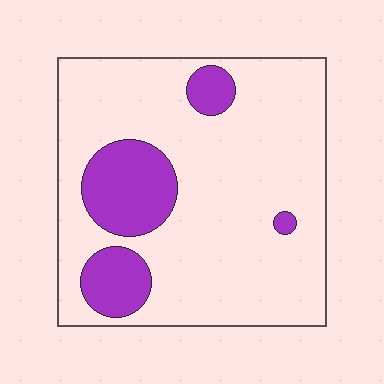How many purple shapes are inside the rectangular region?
4.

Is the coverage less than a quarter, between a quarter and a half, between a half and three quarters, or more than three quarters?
Less than a quarter.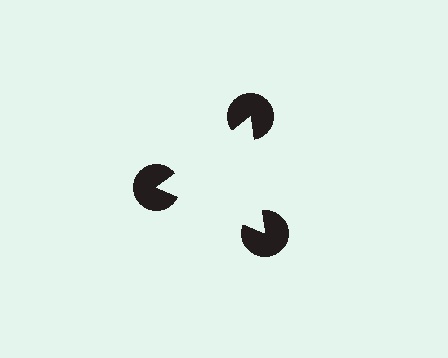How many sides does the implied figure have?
3 sides.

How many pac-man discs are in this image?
There are 3 — one at each vertex of the illusory triangle.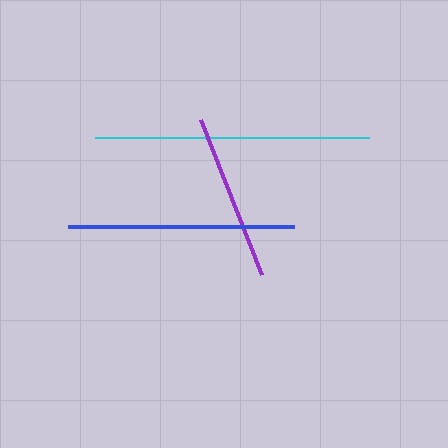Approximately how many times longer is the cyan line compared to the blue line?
The cyan line is approximately 1.2 times the length of the blue line.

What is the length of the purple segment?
The purple segment is approximately 166 pixels long.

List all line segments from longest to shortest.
From longest to shortest: cyan, blue, purple.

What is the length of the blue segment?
The blue segment is approximately 226 pixels long.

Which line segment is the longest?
The cyan line is the longest at approximately 273 pixels.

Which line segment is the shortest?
The purple line is the shortest at approximately 166 pixels.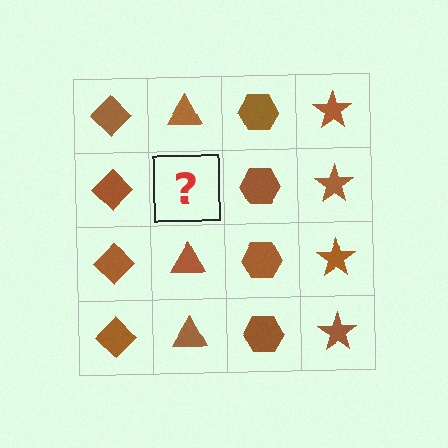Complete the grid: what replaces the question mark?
The question mark should be replaced with a brown triangle.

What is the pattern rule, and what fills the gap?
The rule is that each column has a consistent shape. The gap should be filled with a brown triangle.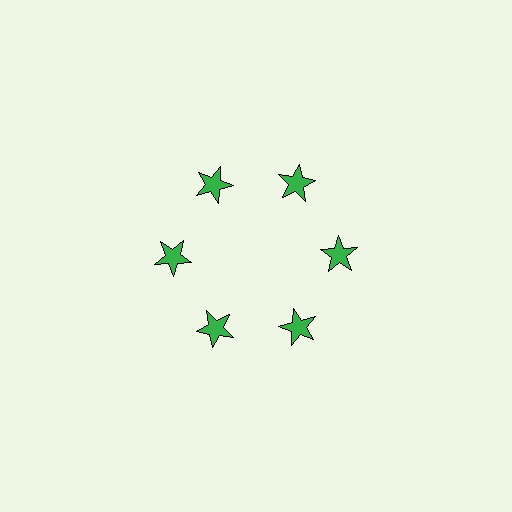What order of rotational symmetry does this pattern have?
This pattern has 6-fold rotational symmetry.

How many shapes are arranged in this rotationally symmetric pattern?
There are 6 shapes, arranged in 6 groups of 1.